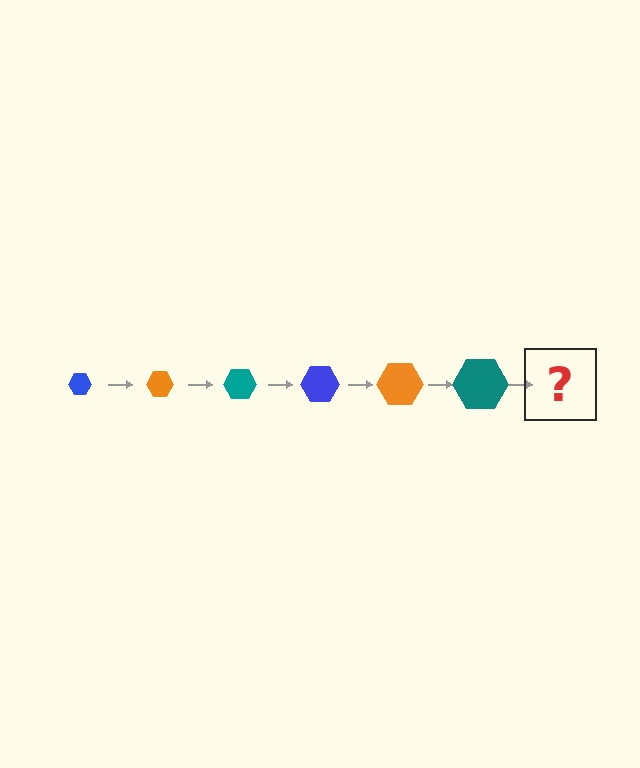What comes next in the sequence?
The next element should be a blue hexagon, larger than the previous one.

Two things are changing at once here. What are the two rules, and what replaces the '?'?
The two rules are that the hexagon grows larger each step and the color cycles through blue, orange, and teal. The '?' should be a blue hexagon, larger than the previous one.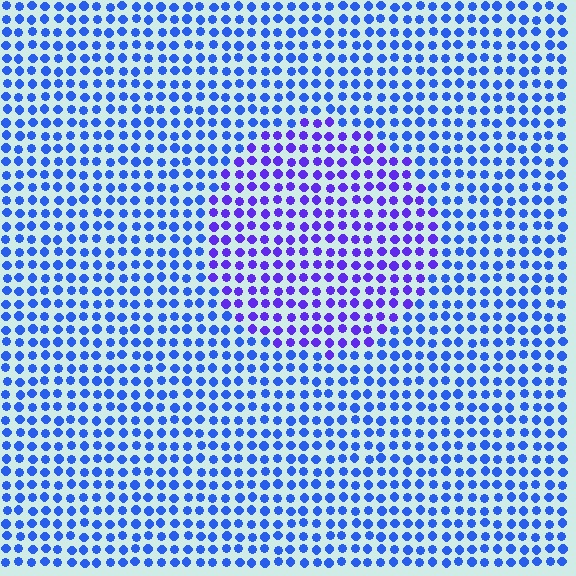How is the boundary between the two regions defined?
The boundary is defined purely by a slight shift in hue (about 33 degrees). Spacing, size, and orientation are identical on both sides.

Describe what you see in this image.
The image is filled with small blue elements in a uniform arrangement. A circle-shaped region is visible where the elements are tinted to a slightly different hue, forming a subtle color boundary.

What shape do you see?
I see a circle.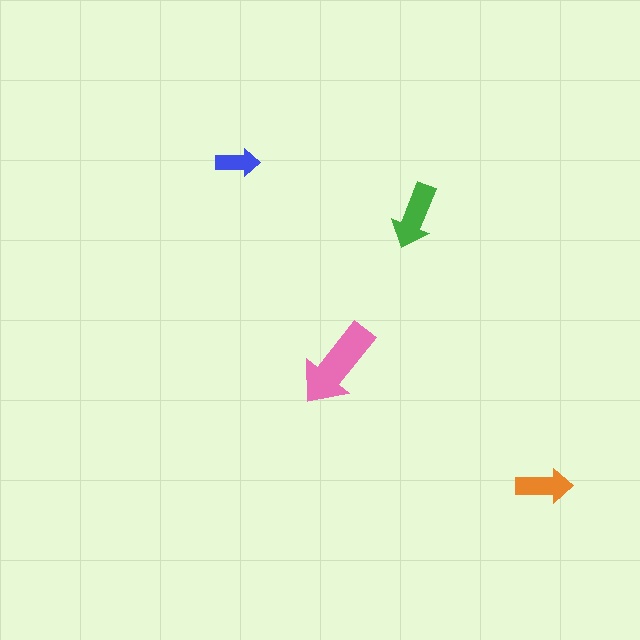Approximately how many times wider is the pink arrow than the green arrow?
About 1.5 times wider.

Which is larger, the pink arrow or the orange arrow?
The pink one.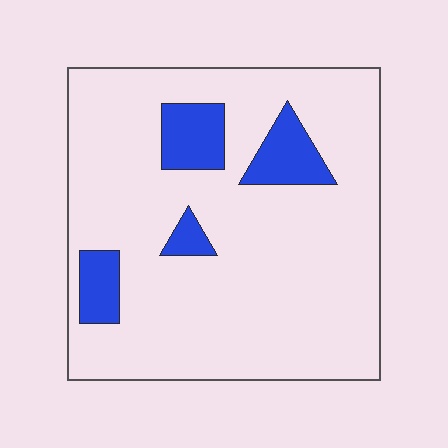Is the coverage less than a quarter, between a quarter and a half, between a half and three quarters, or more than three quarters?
Less than a quarter.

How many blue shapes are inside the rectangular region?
4.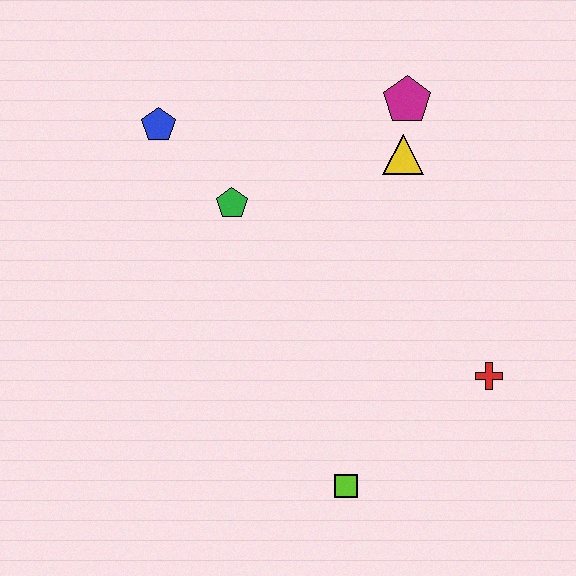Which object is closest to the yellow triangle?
The magenta pentagon is closest to the yellow triangle.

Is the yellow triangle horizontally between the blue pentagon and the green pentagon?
No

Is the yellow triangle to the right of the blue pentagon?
Yes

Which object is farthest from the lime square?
The blue pentagon is farthest from the lime square.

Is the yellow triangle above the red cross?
Yes